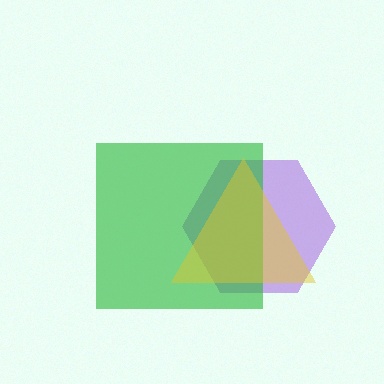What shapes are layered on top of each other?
The layered shapes are: a purple hexagon, a green square, a yellow triangle.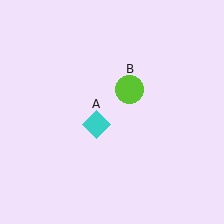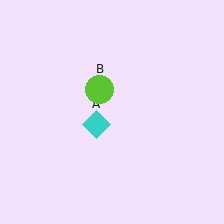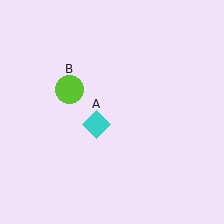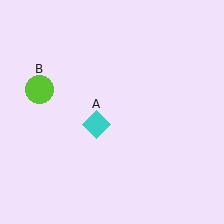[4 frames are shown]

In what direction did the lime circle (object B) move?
The lime circle (object B) moved left.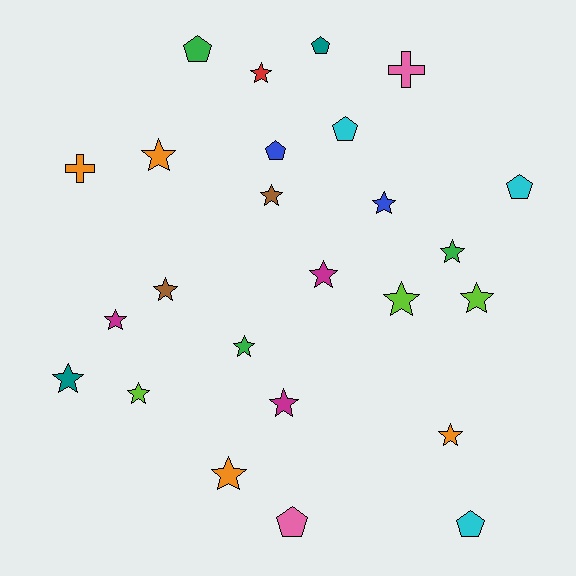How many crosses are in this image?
There are 2 crosses.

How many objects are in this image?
There are 25 objects.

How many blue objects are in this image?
There are 2 blue objects.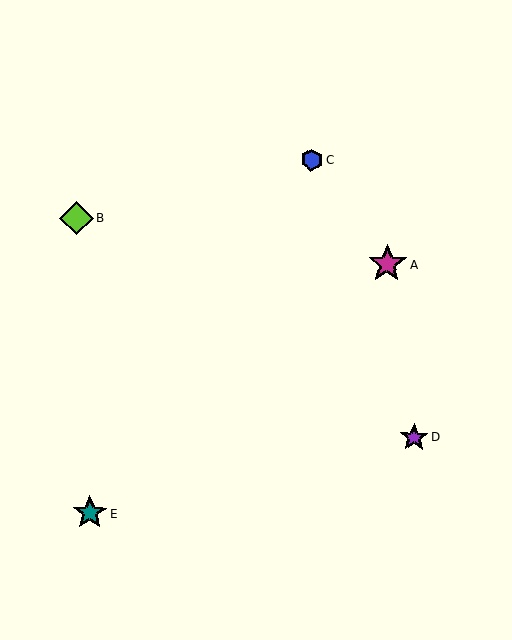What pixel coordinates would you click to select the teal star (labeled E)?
Click at (90, 513) to select the teal star E.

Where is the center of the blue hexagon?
The center of the blue hexagon is at (311, 160).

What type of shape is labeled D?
Shape D is a purple star.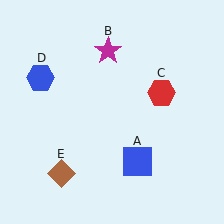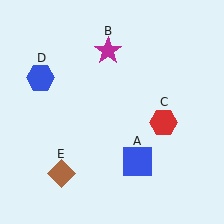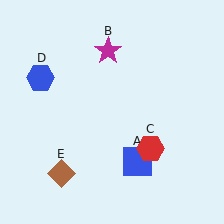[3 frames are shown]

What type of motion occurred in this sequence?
The red hexagon (object C) rotated clockwise around the center of the scene.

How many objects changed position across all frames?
1 object changed position: red hexagon (object C).